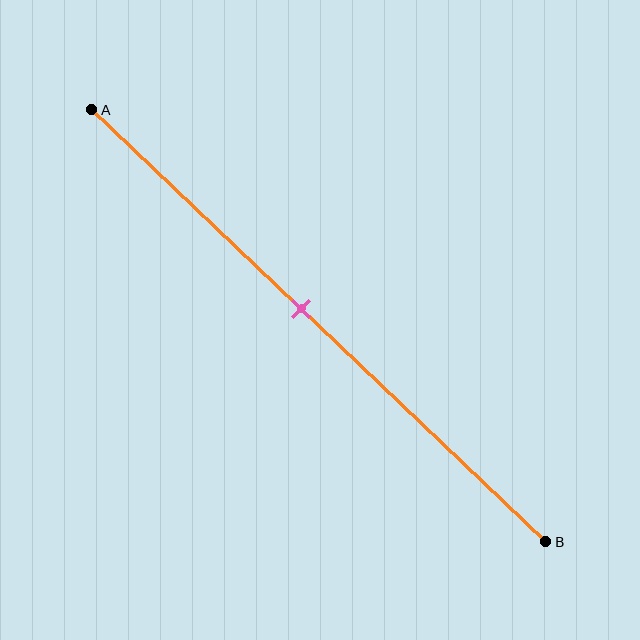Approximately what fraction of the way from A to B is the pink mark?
The pink mark is approximately 45% of the way from A to B.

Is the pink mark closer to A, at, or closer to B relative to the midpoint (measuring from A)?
The pink mark is closer to point A than the midpoint of segment AB.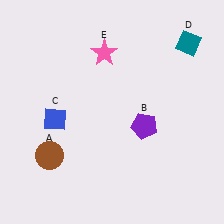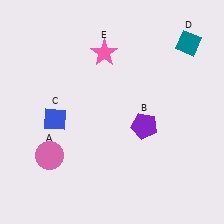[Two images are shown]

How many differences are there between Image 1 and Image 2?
There is 1 difference between the two images.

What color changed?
The circle (A) changed from brown in Image 1 to pink in Image 2.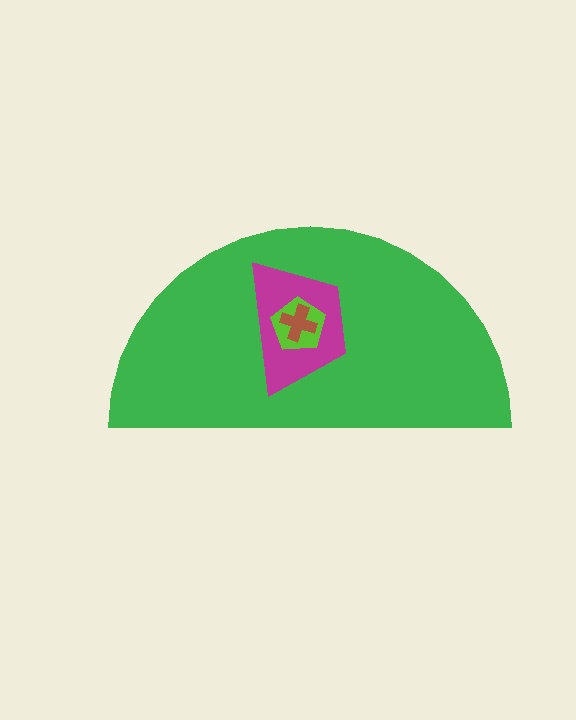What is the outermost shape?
The green semicircle.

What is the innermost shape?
The brown cross.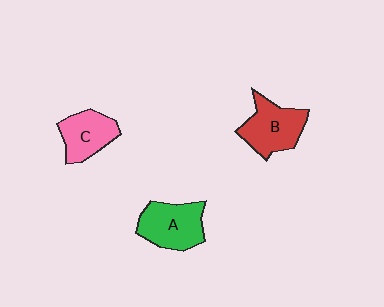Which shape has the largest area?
Shape A (green).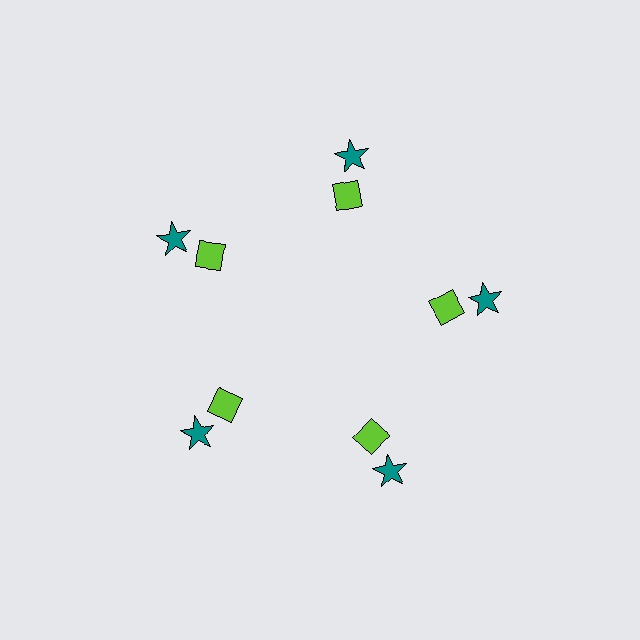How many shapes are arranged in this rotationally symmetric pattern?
There are 10 shapes, arranged in 5 groups of 2.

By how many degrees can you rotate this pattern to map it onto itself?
The pattern maps onto itself every 72 degrees of rotation.